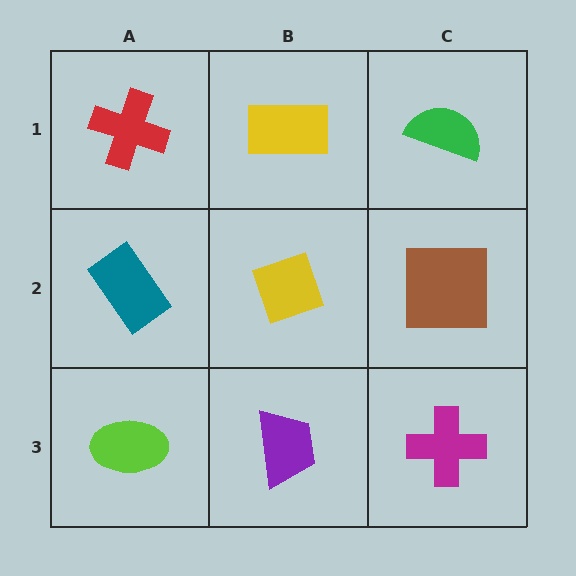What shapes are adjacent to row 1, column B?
A yellow diamond (row 2, column B), a red cross (row 1, column A), a green semicircle (row 1, column C).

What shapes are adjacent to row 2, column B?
A yellow rectangle (row 1, column B), a purple trapezoid (row 3, column B), a teal rectangle (row 2, column A), a brown square (row 2, column C).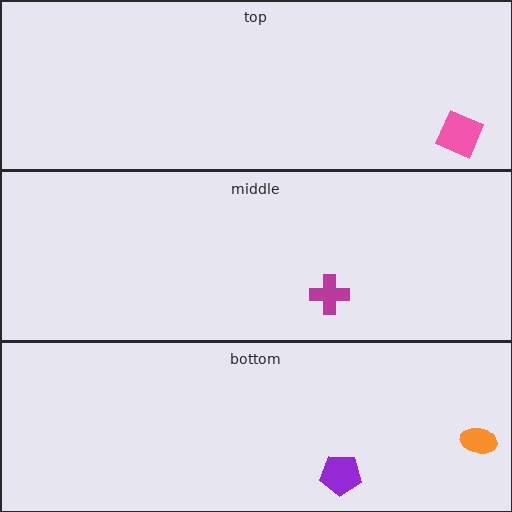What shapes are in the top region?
The pink diamond.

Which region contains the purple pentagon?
The bottom region.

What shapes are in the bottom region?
The orange ellipse, the purple pentagon.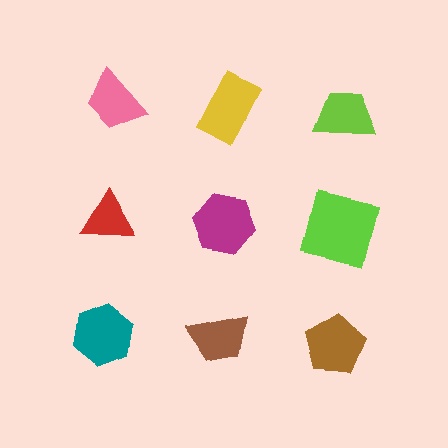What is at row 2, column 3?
A lime square.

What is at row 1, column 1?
A pink trapezoid.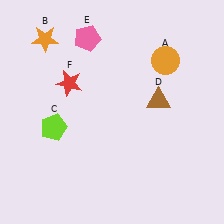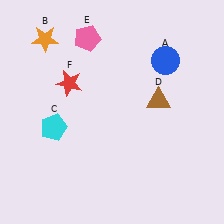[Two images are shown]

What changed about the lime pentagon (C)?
In Image 1, C is lime. In Image 2, it changed to cyan.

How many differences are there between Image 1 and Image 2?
There are 2 differences between the two images.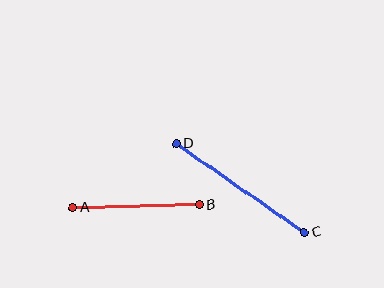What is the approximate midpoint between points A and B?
The midpoint is at approximately (136, 206) pixels.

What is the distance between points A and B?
The distance is approximately 126 pixels.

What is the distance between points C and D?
The distance is approximately 156 pixels.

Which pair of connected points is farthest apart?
Points C and D are farthest apart.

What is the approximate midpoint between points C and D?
The midpoint is at approximately (240, 188) pixels.